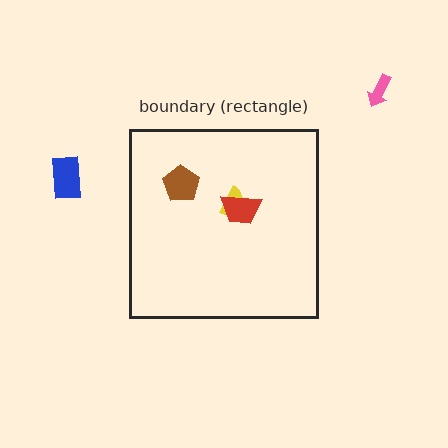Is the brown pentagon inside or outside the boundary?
Inside.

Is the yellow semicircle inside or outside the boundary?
Inside.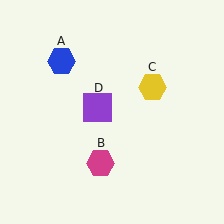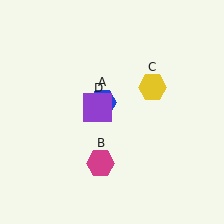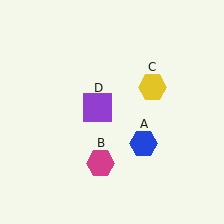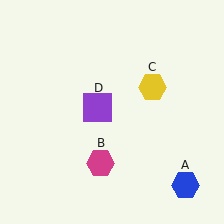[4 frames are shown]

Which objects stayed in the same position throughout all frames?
Magenta hexagon (object B) and yellow hexagon (object C) and purple square (object D) remained stationary.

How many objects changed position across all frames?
1 object changed position: blue hexagon (object A).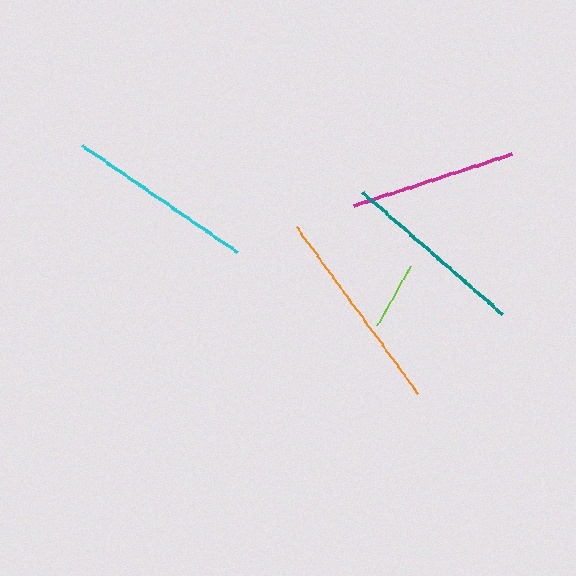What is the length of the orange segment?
The orange segment is approximately 206 pixels long.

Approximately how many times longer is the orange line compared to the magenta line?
The orange line is approximately 1.2 times the length of the magenta line.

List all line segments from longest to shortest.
From longest to shortest: orange, cyan, teal, magenta, lime.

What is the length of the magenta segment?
The magenta segment is approximately 166 pixels long.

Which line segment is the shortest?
The lime line is the shortest at approximately 69 pixels.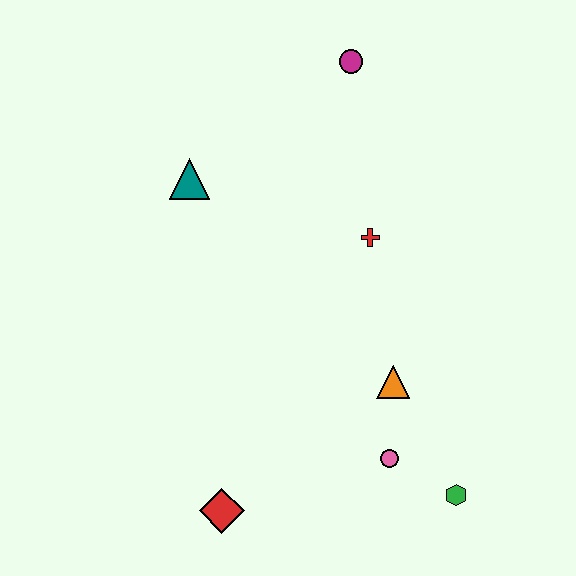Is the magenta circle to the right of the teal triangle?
Yes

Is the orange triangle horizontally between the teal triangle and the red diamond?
No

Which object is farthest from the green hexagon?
The magenta circle is farthest from the green hexagon.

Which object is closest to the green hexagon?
The pink circle is closest to the green hexagon.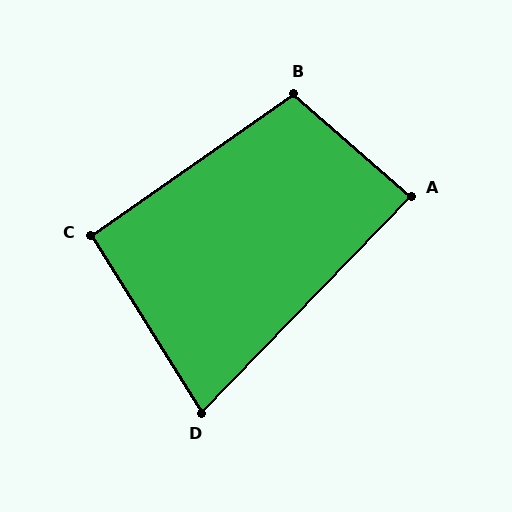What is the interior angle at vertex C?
Approximately 93 degrees (approximately right).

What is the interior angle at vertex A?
Approximately 87 degrees (approximately right).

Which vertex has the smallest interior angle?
D, at approximately 76 degrees.